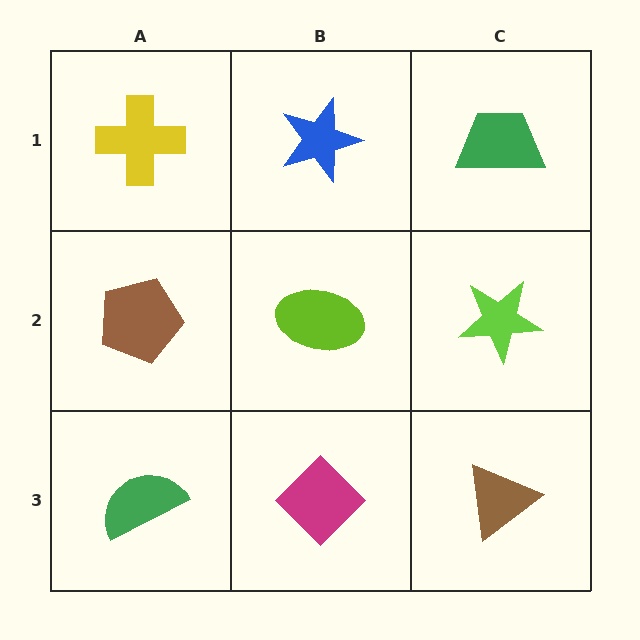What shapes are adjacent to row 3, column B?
A lime ellipse (row 2, column B), a green semicircle (row 3, column A), a brown triangle (row 3, column C).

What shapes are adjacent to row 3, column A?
A brown pentagon (row 2, column A), a magenta diamond (row 3, column B).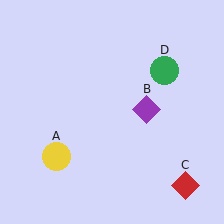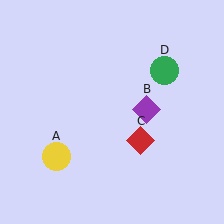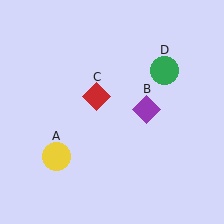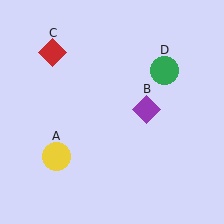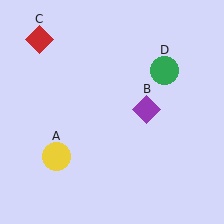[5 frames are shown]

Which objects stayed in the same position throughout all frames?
Yellow circle (object A) and purple diamond (object B) and green circle (object D) remained stationary.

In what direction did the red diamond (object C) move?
The red diamond (object C) moved up and to the left.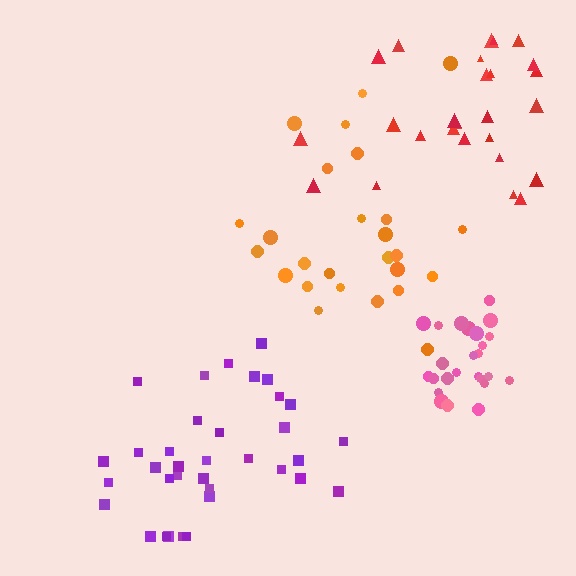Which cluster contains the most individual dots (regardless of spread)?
Purple (35).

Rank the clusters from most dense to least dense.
pink, purple, red, orange.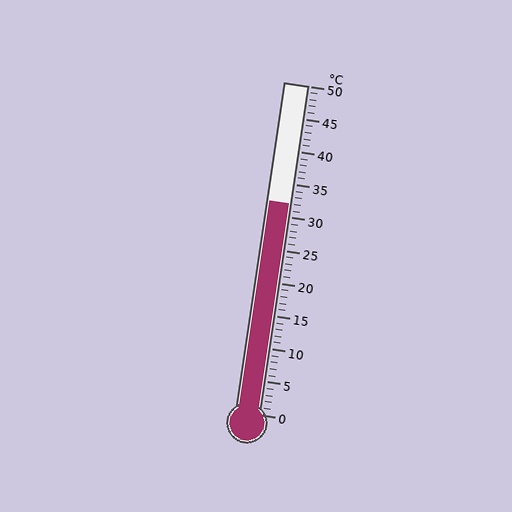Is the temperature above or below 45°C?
The temperature is below 45°C.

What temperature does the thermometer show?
The thermometer shows approximately 32°C.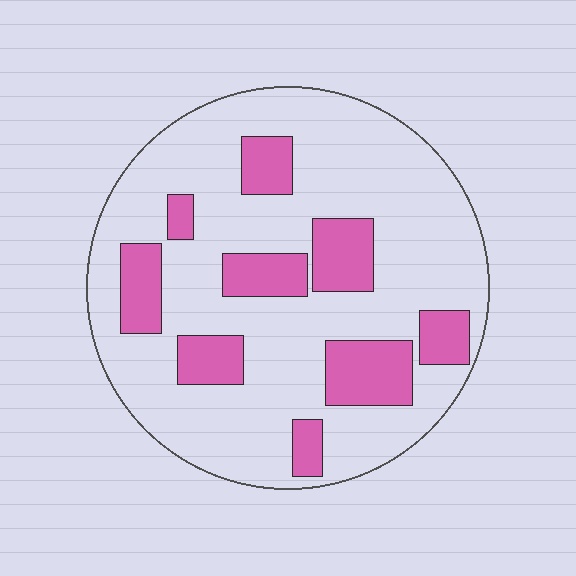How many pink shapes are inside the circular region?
9.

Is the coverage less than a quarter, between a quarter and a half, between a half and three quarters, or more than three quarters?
Less than a quarter.